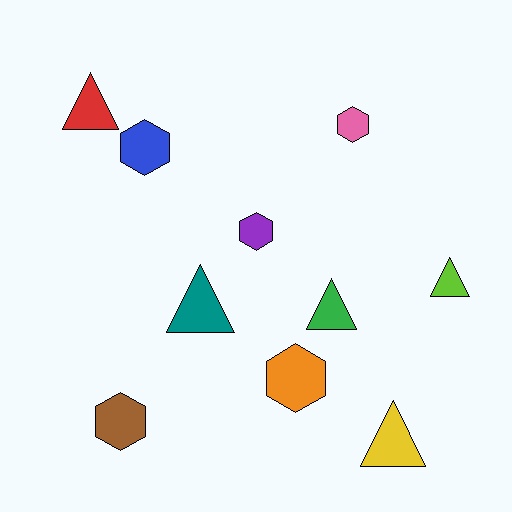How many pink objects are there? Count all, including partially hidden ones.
There is 1 pink object.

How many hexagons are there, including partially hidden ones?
There are 5 hexagons.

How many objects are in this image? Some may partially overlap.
There are 10 objects.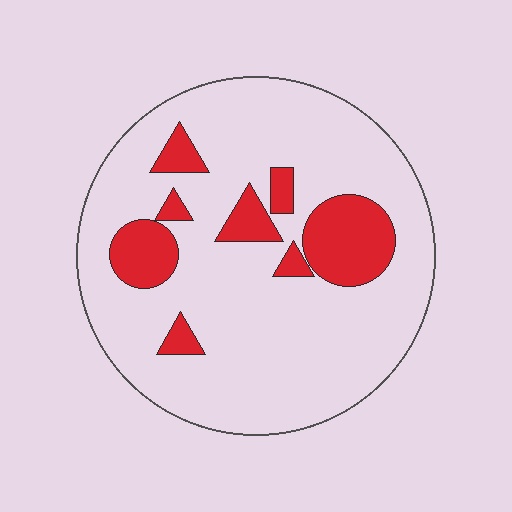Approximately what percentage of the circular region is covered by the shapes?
Approximately 20%.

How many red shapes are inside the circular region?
8.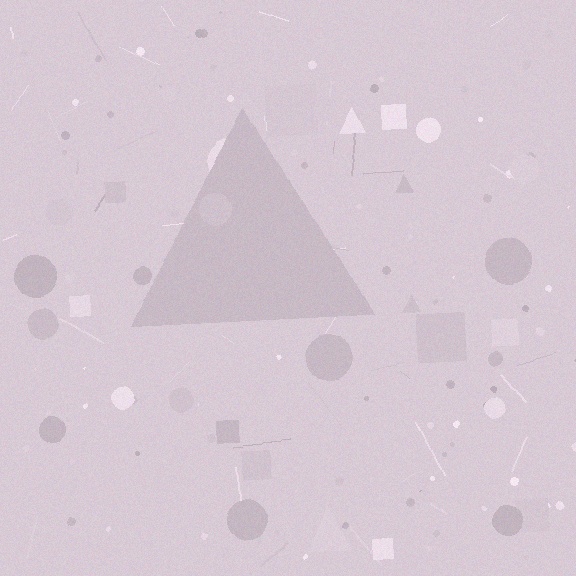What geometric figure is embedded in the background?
A triangle is embedded in the background.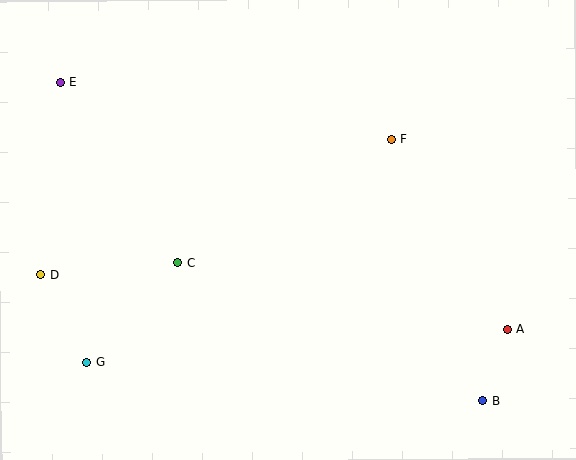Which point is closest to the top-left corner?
Point E is closest to the top-left corner.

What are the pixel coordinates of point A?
Point A is at (507, 329).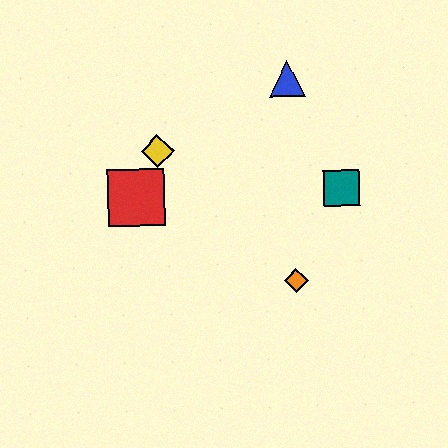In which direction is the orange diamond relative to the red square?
The orange diamond is to the right of the red square.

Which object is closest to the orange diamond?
The teal square is closest to the orange diamond.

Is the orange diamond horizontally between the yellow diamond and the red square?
No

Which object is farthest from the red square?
The teal square is farthest from the red square.